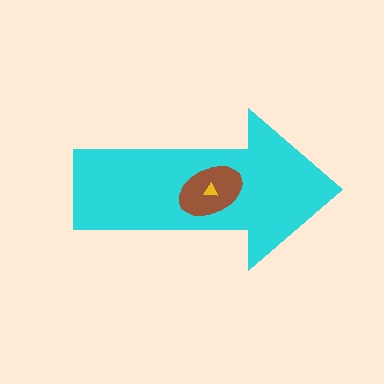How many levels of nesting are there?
3.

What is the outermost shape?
The cyan arrow.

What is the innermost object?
The yellow triangle.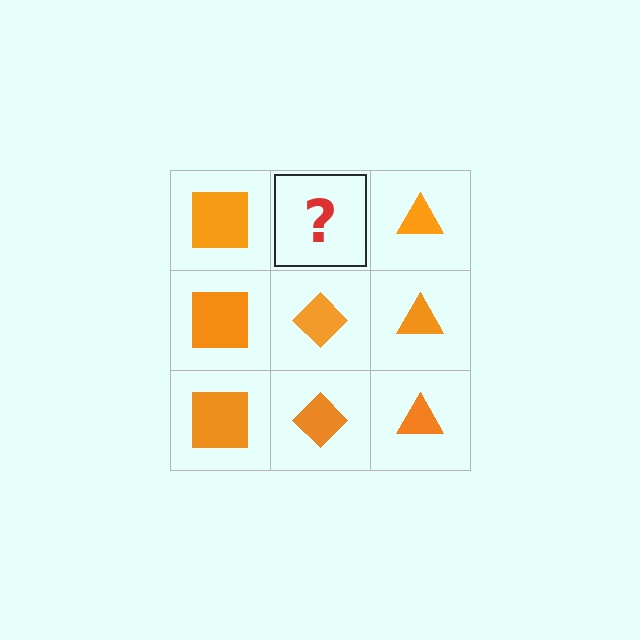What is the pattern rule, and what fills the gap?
The rule is that each column has a consistent shape. The gap should be filled with an orange diamond.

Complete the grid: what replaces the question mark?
The question mark should be replaced with an orange diamond.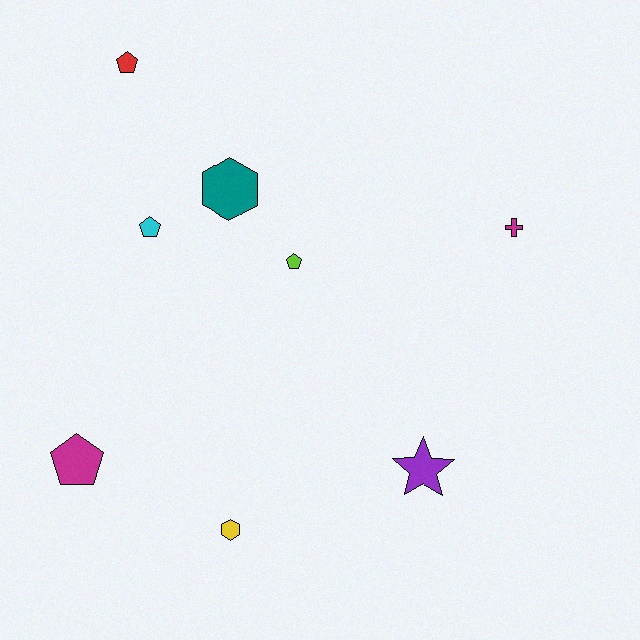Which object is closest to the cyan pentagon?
The teal hexagon is closest to the cyan pentagon.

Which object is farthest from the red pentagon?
The purple star is farthest from the red pentagon.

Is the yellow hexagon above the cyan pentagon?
No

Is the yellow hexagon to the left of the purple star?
Yes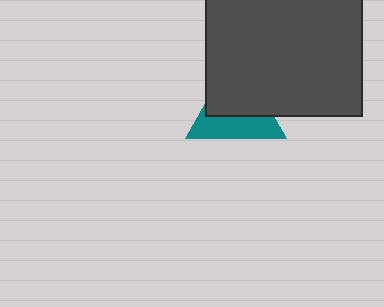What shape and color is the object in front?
The object in front is a dark gray square.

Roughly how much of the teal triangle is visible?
A small part of it is visible (roughly 44%).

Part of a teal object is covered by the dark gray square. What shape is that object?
It is a triangle.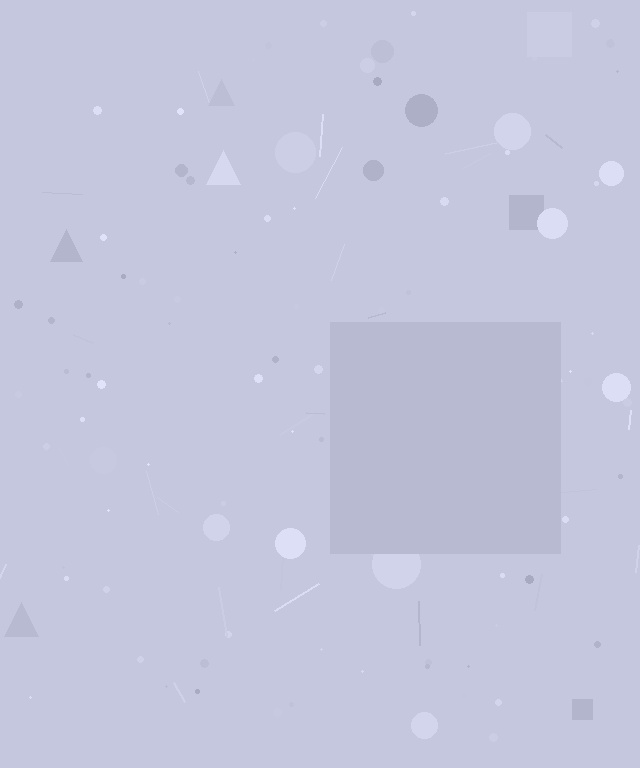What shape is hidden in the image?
A square is hidden in the image.